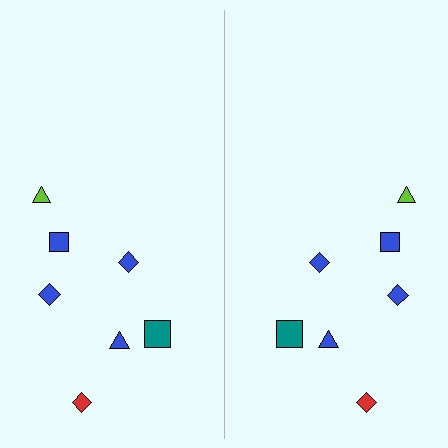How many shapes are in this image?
There are 14 shapes in this image.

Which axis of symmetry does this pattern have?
The pattern has a vertical axis of symmetry running through the center of the image.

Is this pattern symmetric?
Yes, this pattern has bilateral (reflection) symmetry.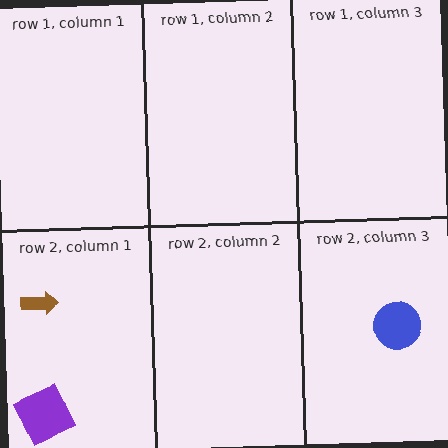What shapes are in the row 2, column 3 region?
The blue circle.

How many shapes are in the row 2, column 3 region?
1.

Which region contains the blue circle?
The row 2, column 3 region.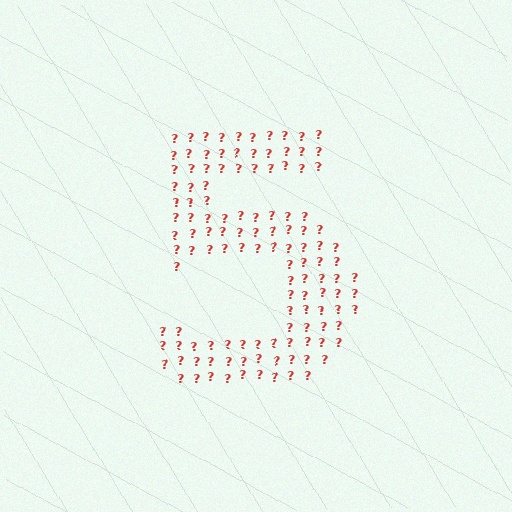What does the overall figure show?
The overall figure shows the digit 5.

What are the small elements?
The small elements are question marks.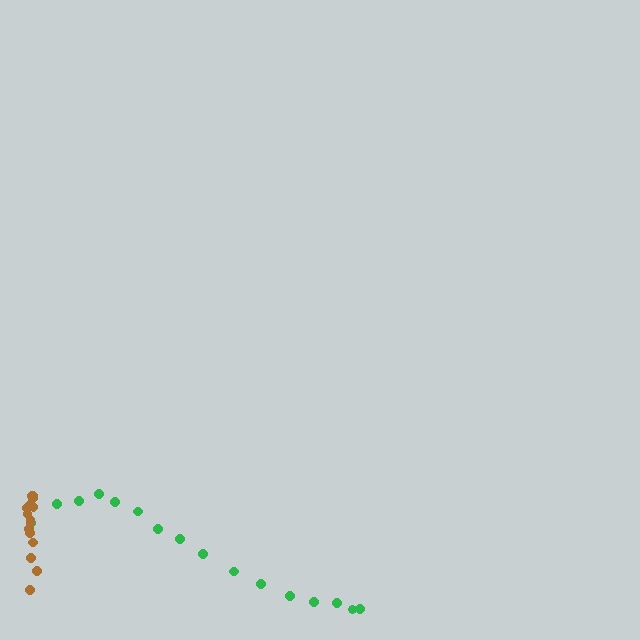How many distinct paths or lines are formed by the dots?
There are 2 distinct paths.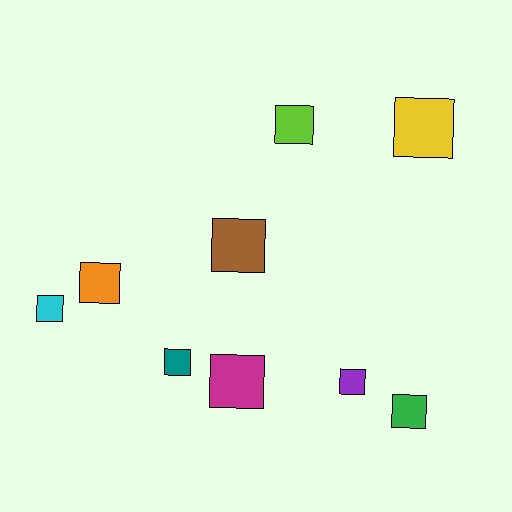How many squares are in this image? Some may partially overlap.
There are 9 squares.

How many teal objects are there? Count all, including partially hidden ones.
There is 1 teal object.